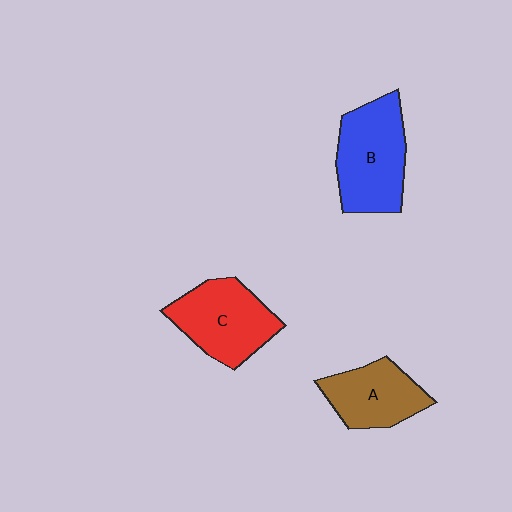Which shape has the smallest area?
Shape A (brown).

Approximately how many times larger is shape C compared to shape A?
Approximately 1.2 times.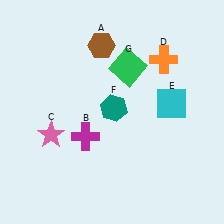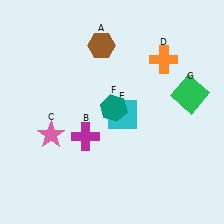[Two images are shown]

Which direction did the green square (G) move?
The green square (G) moved right.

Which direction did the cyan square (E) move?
The cyan square (E) moved left.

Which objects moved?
The objects that moved are: the cyan square (E), the green square (G).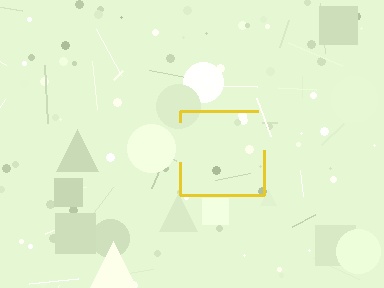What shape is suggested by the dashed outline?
The dashed outline suggests a square.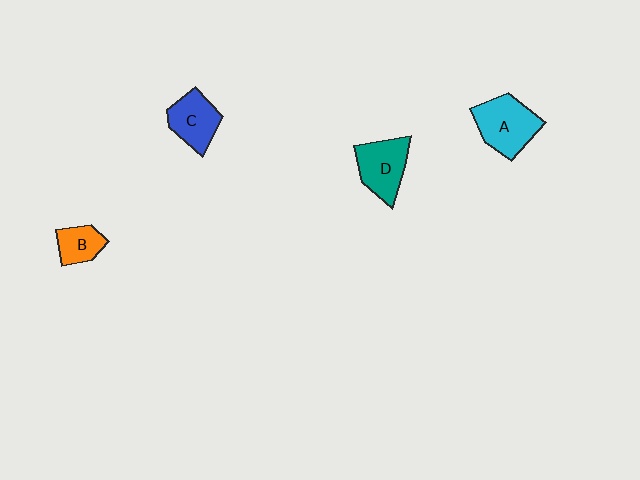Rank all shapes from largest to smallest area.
From largest to smallest: A (cyan), D (teal), C (blue), B (orange).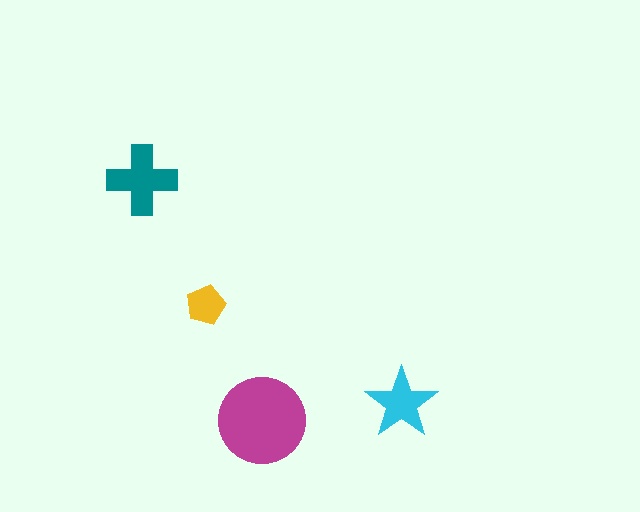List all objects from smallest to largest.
The yellow pentagon, the cyan star, the teal cross, the magenta circle.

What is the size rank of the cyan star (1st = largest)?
3rd.